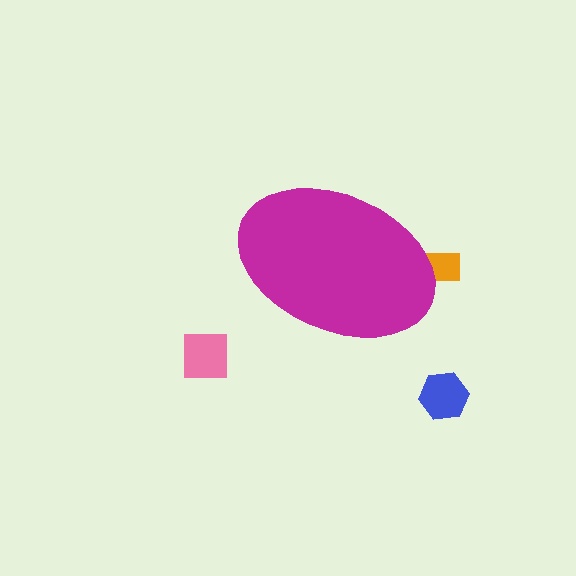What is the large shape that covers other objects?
A magenta ellipse.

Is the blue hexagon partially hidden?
No, the blue hexagon is fully visible.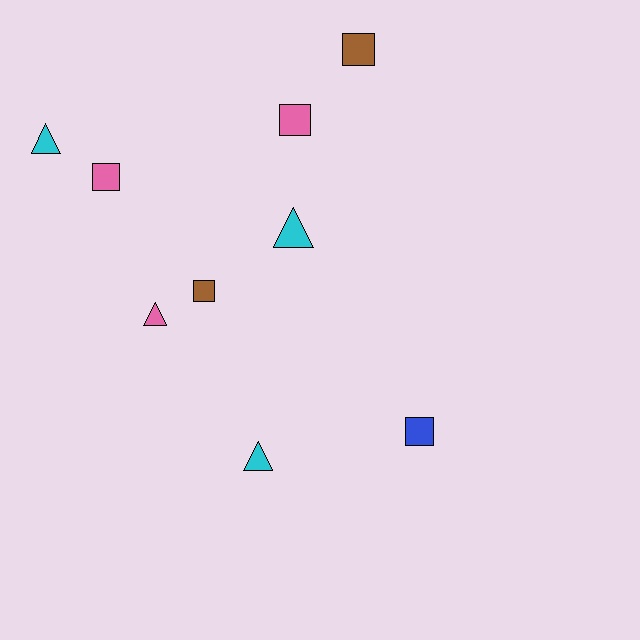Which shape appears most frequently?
Square, with 5 objects.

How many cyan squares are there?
There are no cyan squares.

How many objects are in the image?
There are 9 objects.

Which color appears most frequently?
Cyan, with 3 objects.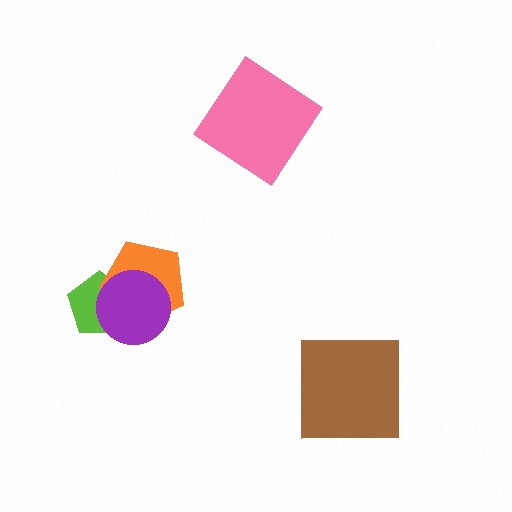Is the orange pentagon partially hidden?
Yes, it is partially covered by another shape.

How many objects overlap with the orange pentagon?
2 objects overlap with the orange pentagon.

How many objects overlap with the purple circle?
2 objects overlap with the purple circle.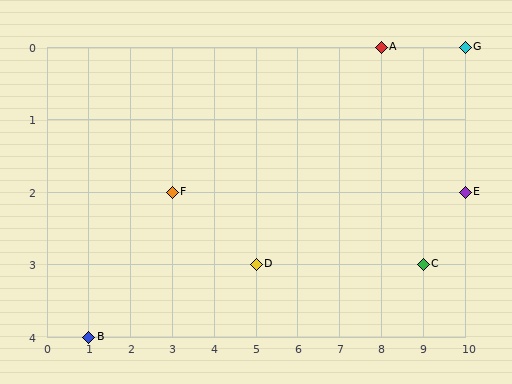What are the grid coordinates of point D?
Point D is at grid coordinates (5, 3).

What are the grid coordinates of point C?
Point C is at grid coordinates (9, 3).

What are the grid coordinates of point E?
Point E is at grid coordinates (10, 2).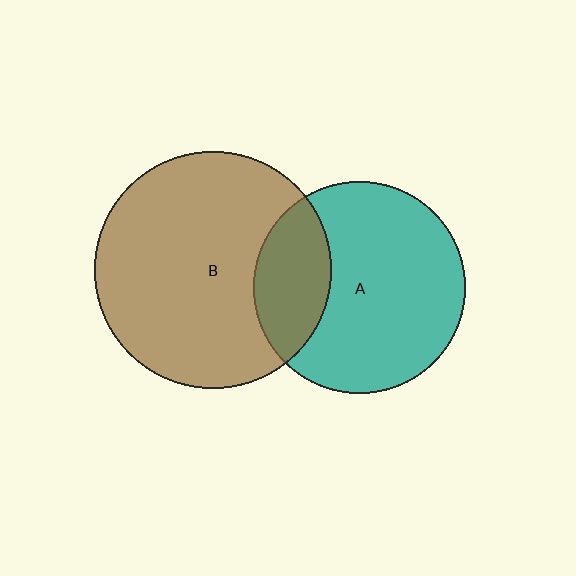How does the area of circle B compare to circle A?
Approximately 1.2 times.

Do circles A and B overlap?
Yes.